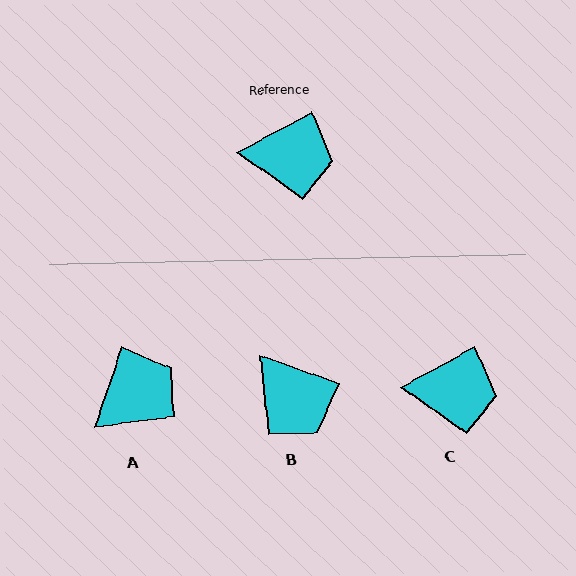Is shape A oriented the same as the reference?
No, it is off by about 43 degrees.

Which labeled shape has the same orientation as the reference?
C.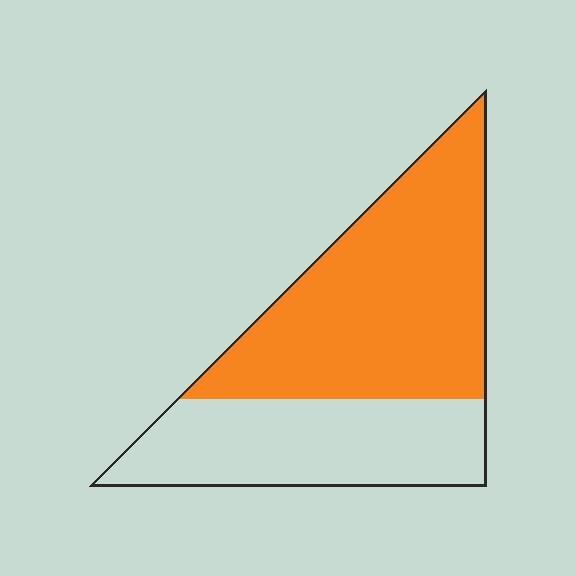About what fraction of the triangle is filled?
About three fifths (3/5).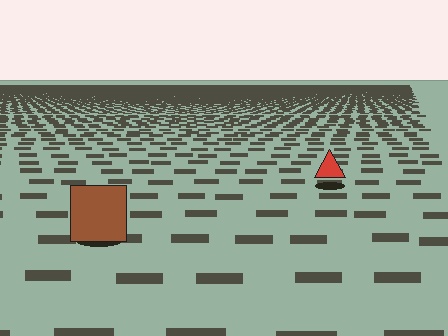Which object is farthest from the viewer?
The red triangle is farthest from the viewer. It appears smaller and the ground texture around it is denser.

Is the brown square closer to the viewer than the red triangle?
Yes. The brown square is closer — you can tell from the texture gradient: the ground texture is coarser near it.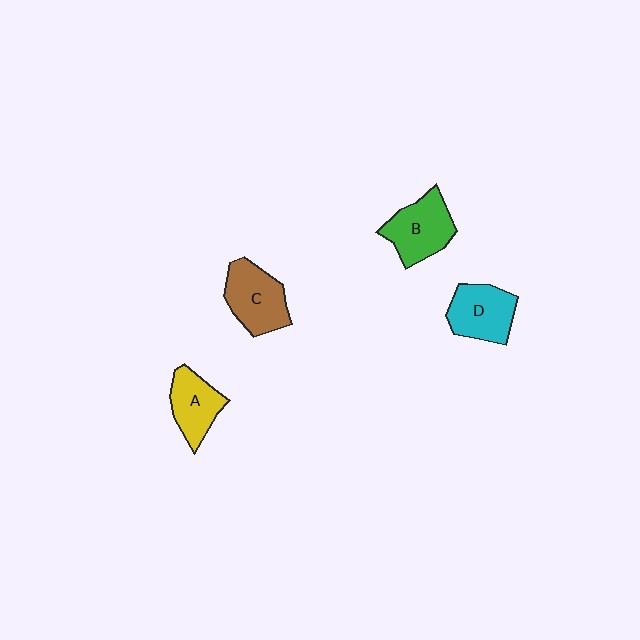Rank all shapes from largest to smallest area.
From largest to smallest: B (green), C (brown), D (cyan), A (yellow).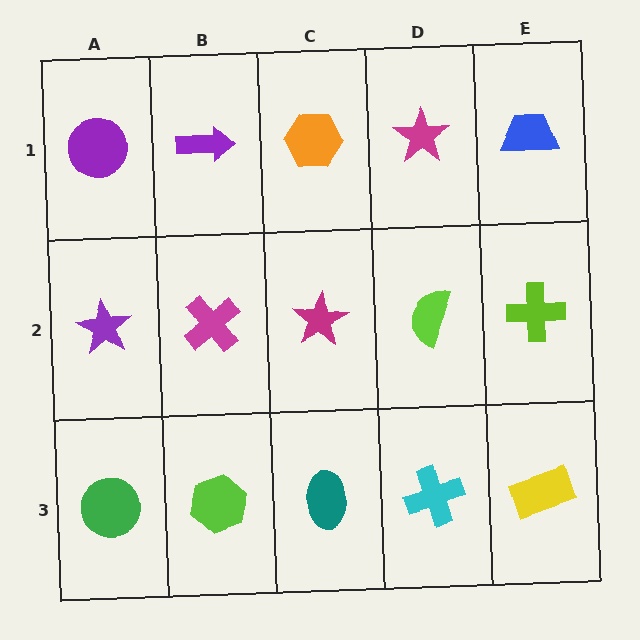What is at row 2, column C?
A magenta star.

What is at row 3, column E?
A yellow rectangle.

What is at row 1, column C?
An orange hexagon.